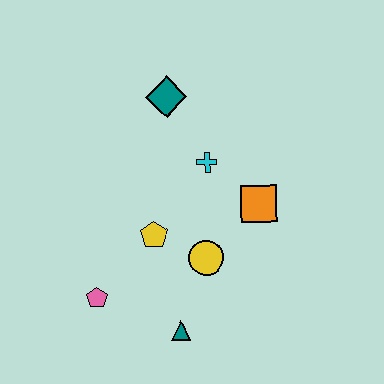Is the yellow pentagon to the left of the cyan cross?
Yes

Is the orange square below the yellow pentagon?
No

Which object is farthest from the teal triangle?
The teal diamond is farthest from the teal triangle.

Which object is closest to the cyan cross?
The orange square is closest to the cyan cross.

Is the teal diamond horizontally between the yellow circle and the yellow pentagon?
Yes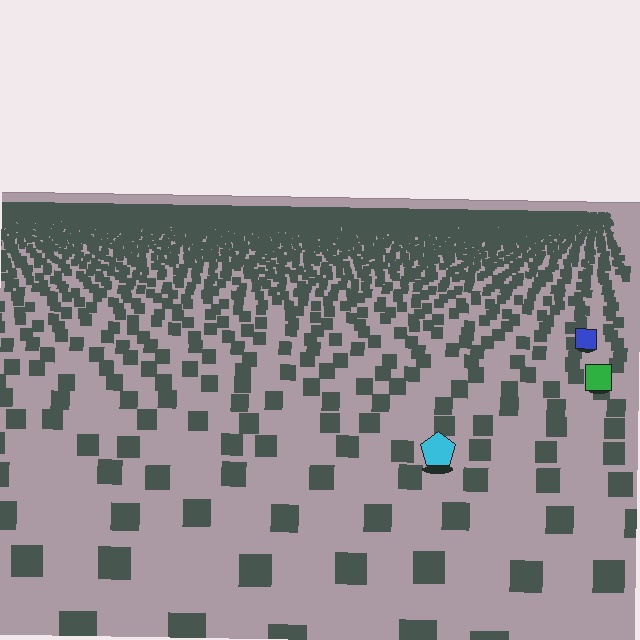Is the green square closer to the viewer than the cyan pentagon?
No. The cyan pentagon is closer — you can tell from the texture gradient: the ground texture is coarser near it.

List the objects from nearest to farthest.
From nearest to farthest: the cyan pentagon, the green square, the blue square.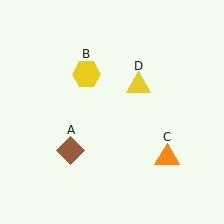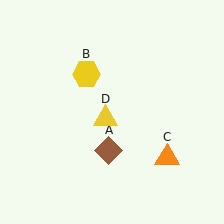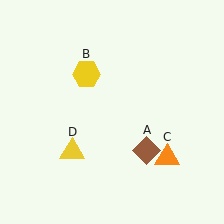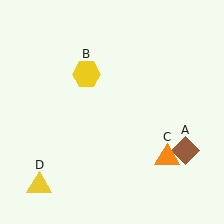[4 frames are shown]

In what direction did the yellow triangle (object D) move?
The yellow triangle (object D) moved down and to the left.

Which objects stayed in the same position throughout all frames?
Yellow hexagon (object B) and orange triangle (object C) remained stationary.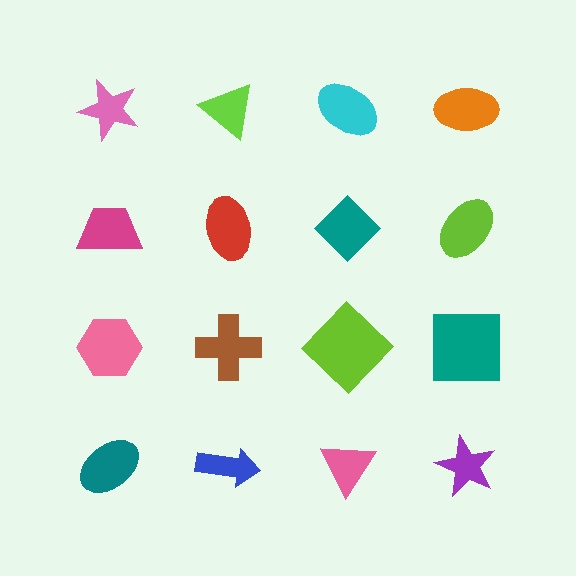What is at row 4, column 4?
A purple star.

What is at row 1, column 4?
An orange ellipse.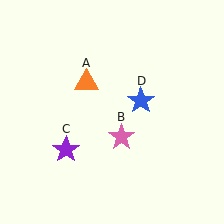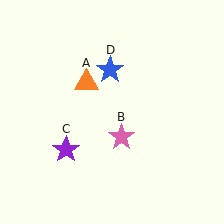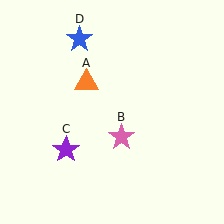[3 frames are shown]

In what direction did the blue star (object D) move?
The blue star (object D) moved up and to the left.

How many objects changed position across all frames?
1 object changed position: blue star (object D).